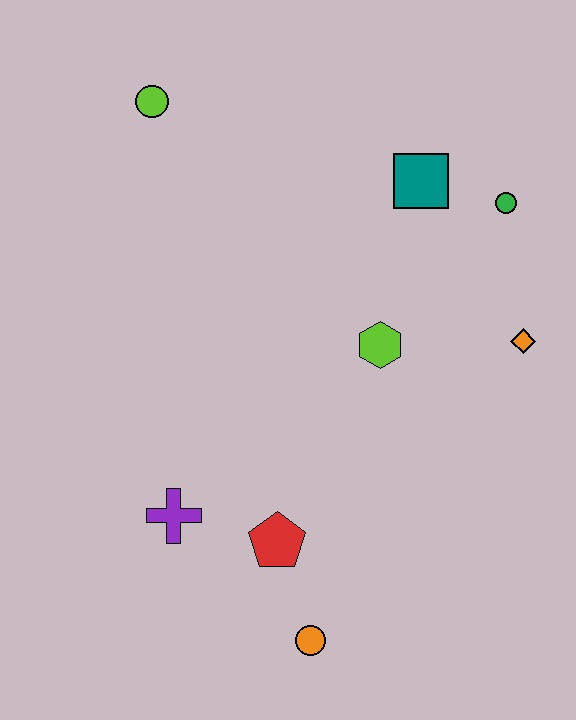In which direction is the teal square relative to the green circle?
The teal square is to the left of the green circle.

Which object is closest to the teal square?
The green circle is closest to the teal square.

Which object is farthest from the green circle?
The orange circle is farthest from the green circle.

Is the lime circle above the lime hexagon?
Yes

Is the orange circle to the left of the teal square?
Yes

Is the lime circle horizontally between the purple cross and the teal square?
No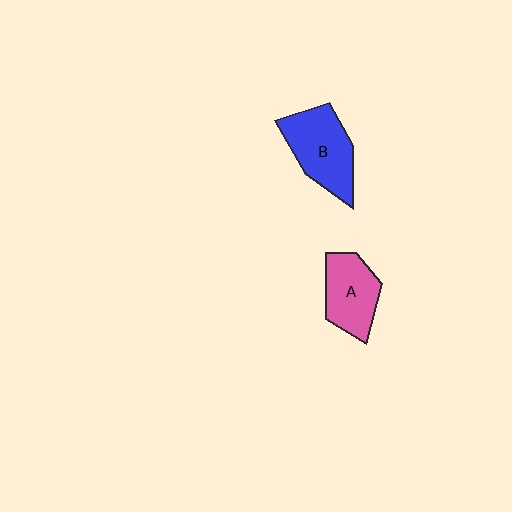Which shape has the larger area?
Shape B (blue).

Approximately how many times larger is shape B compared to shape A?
Approximately 1.2 times.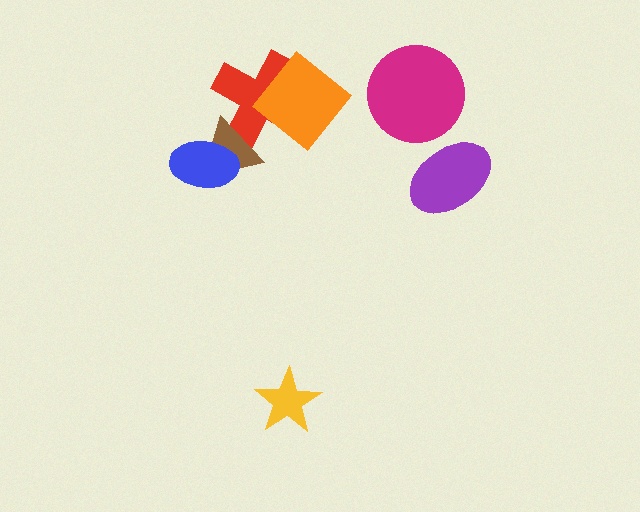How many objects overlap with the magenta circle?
0 objects overlap with the magenta circle.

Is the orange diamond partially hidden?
No, no other shape covers it.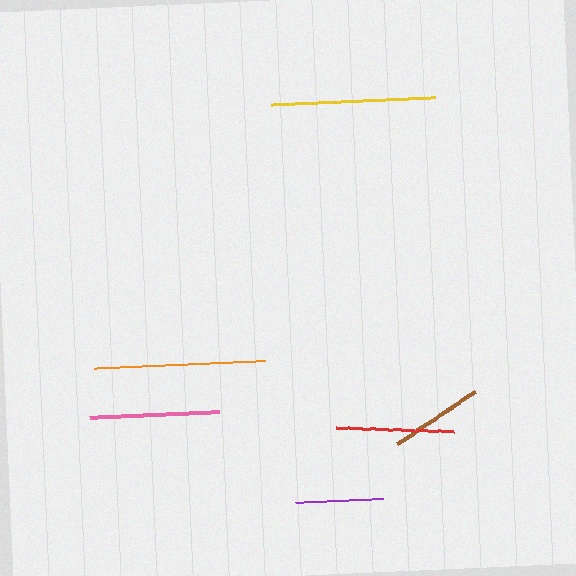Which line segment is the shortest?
The purple line is the shortest at approximately 88 pixels.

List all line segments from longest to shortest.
From longest to shortest: orange, yellow, pink, red, brown, purple.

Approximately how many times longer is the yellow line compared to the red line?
The yellow line is approximately 1.4 times the length of the red line.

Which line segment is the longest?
The orange line is the longest at approximately 171 pixels.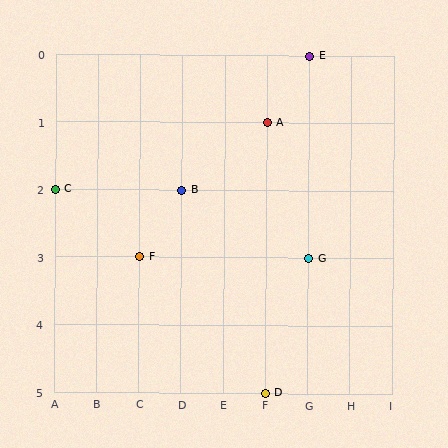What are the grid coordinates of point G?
Point G is at grid coordinates (G, 3).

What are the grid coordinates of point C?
Point C is at grid coordinates (A, 2).